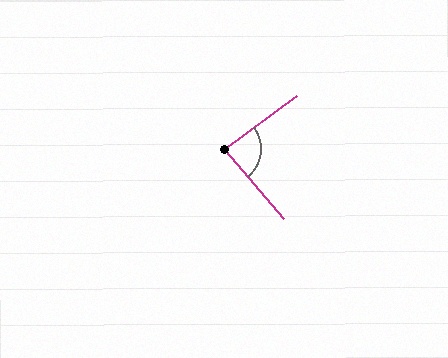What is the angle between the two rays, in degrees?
Approximately 86 degrees.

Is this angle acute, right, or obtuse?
It is approximately a right angle.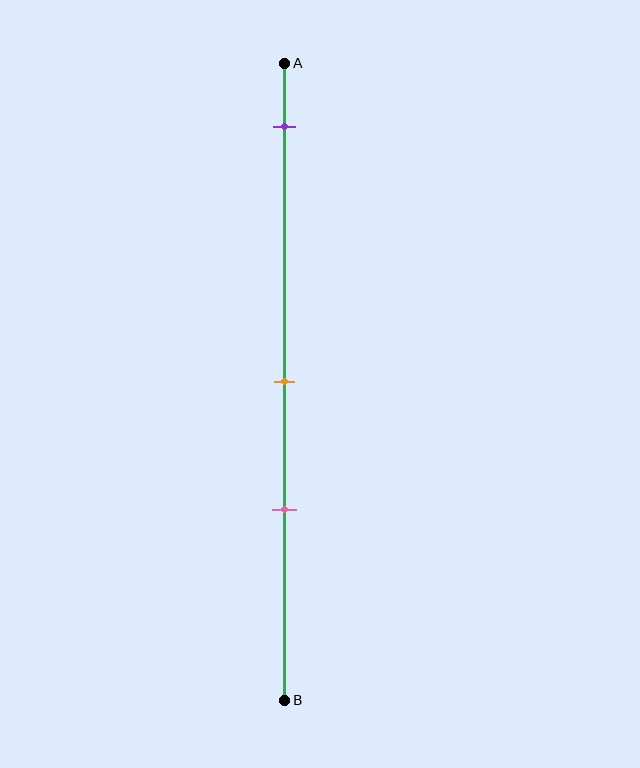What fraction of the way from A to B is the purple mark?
The purple mark is approximately 10% (0.1) of the way from A to B.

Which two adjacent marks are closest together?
The orange and pink marks are the closest adjacent pair.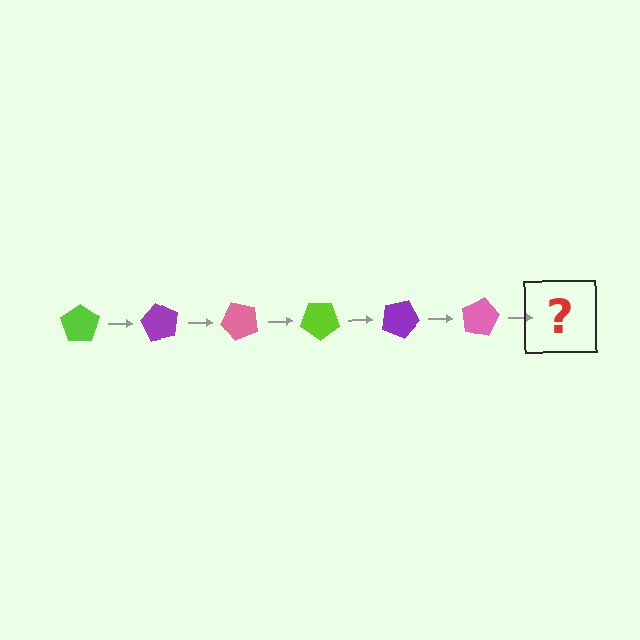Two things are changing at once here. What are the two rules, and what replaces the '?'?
The two rules are that it rotates 60 degrees each step and the color cycles through lime, purple, and pink. The '?' should be a lime pentagon, rotated 360 degrees from the start.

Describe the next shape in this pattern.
It should be a lime pentagon, rotated 360 degrees from the start.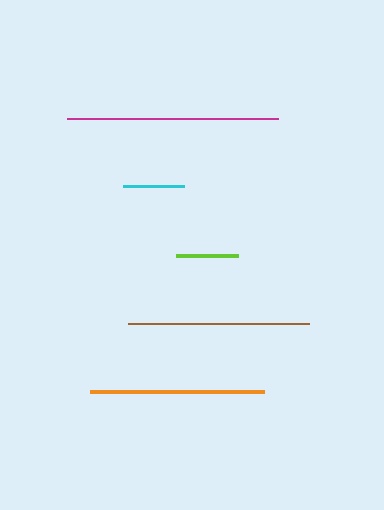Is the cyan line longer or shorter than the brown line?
The brown line is longer than the cyan line.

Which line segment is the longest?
The magenta line is the longest at approximately 211 pixels.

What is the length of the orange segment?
The orange segment is approximately 174 pixels long.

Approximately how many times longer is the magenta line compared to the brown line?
The magenta line is approximately 1.2 times the length of the brown line.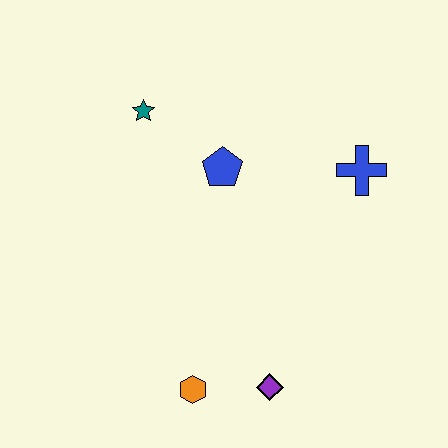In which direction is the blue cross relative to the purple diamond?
The blue cross is above the purple diamond.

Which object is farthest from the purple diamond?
The teal star is farthest from the purple diamond.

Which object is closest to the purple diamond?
The orange hexagon is closest to the purple diamond.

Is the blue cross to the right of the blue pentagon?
Yes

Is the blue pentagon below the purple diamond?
No